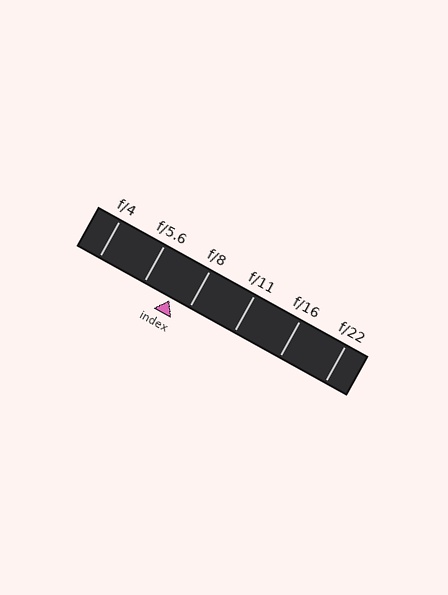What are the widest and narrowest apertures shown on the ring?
The widest aperture shown is f/4 and the narrowest is f/22.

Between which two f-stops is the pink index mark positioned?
The index mark is between f/5.6 and f/8.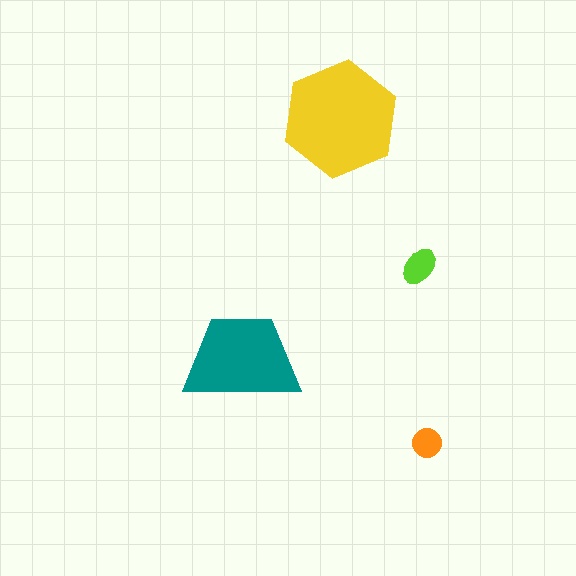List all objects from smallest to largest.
The orange circle, the lime ellipse, the teal trapezoid, the yellow hexagon.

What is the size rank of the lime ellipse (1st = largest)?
3rd.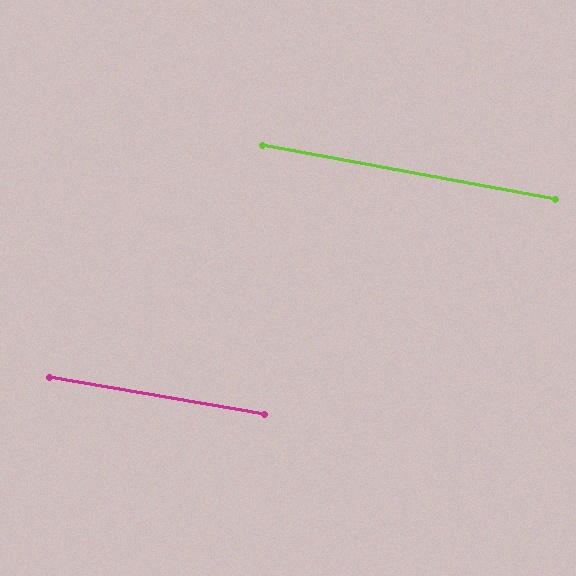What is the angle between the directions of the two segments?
Approximately 1 degree.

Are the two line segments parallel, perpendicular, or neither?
Parallel — their directions differ by only 0.6°.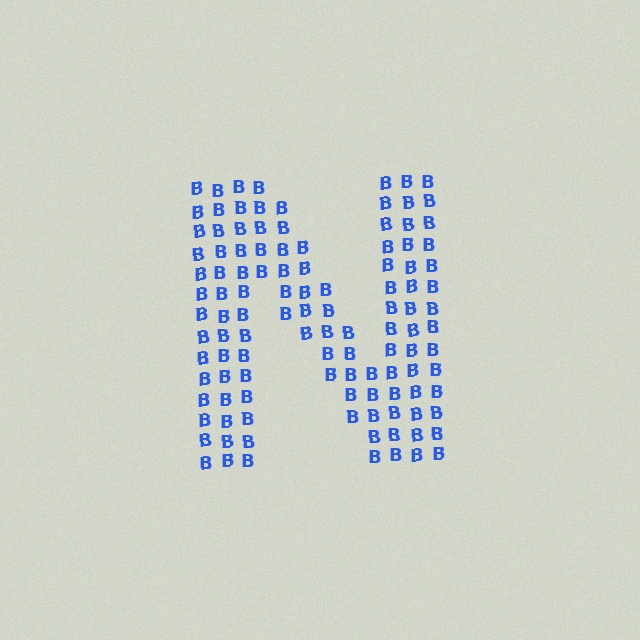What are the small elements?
The small elements are letter B's.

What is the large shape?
The large shape is the letter N.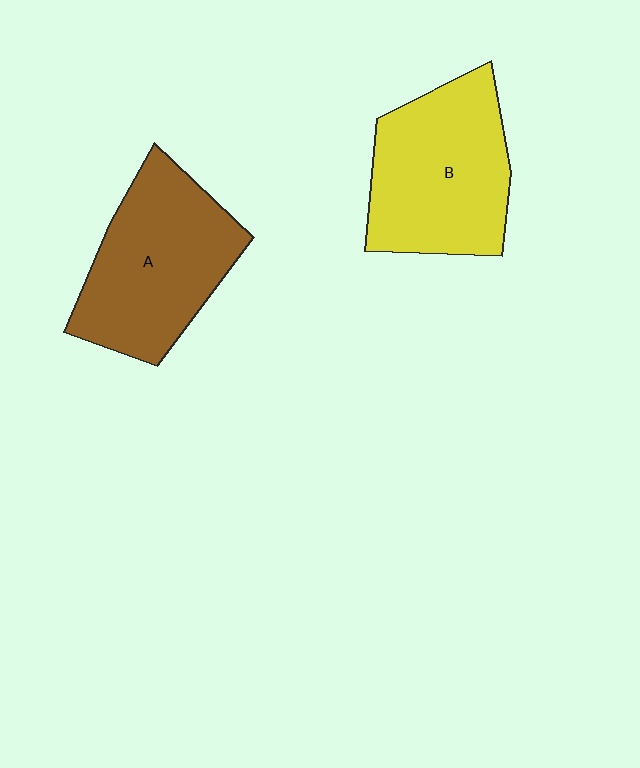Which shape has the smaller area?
Shape A (brown).